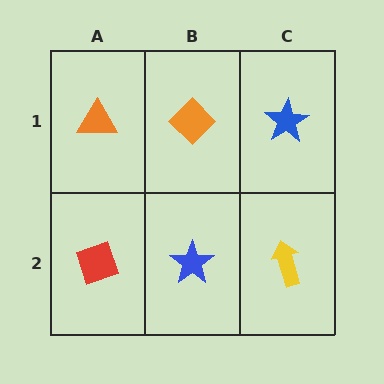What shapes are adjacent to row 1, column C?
A yellow arrow (row 2, column C), an orange diamond (row 1, column B).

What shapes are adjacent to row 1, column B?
A blue star (row 2, column B), an orange triangle (row 1, column A), a blue star (row 1, column C).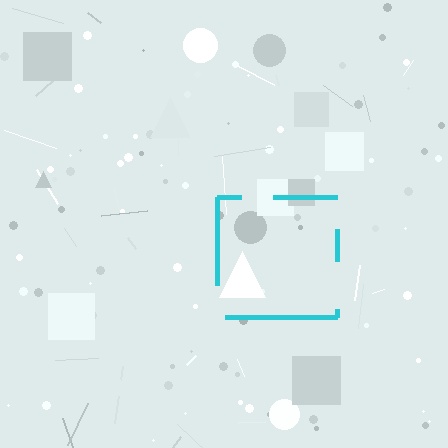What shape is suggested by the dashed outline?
The dashed outline suggests a square.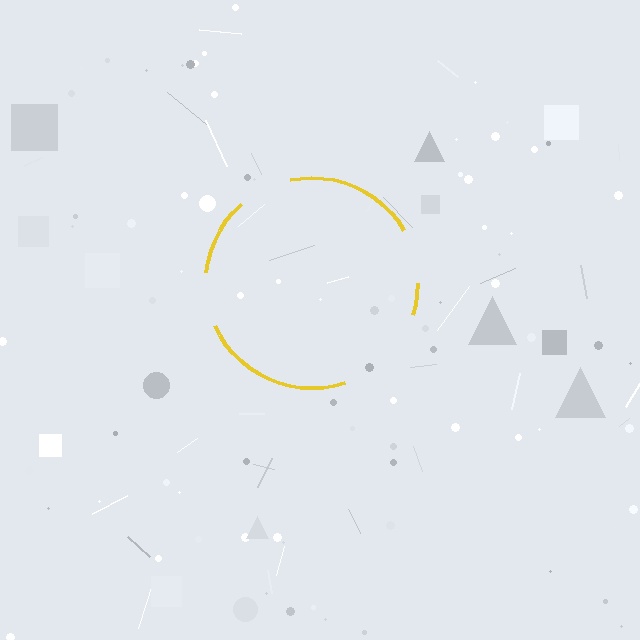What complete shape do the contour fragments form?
The contour fragments form a circle.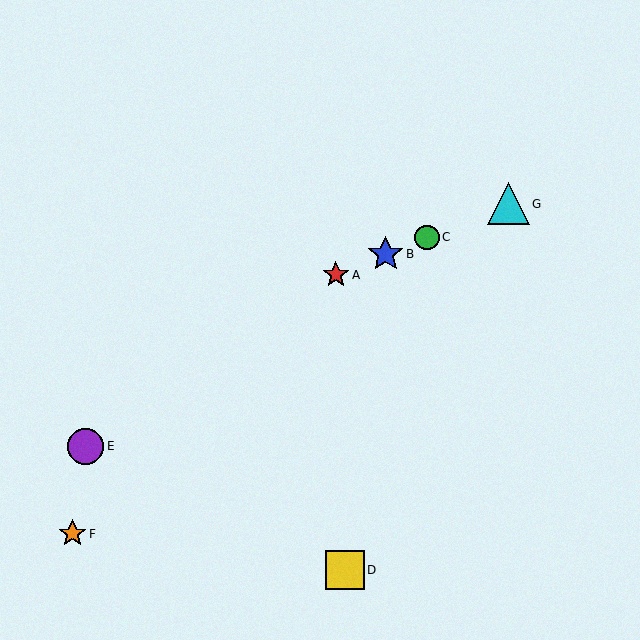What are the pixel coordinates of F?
Object F is at (73, 534).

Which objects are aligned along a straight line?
Objects A, B, C, G are aligned along a straight line.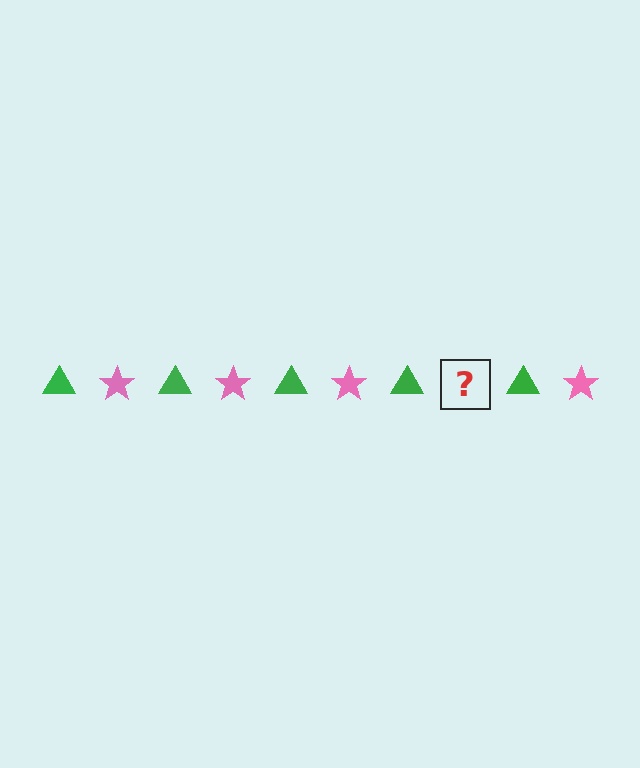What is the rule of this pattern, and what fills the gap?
The rule is that the pattern alternates between green triangle and pink star. The gap should be filled with a pink star.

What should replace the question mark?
The question mark should be replaced with a pink star.